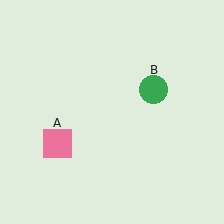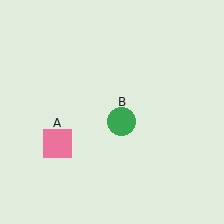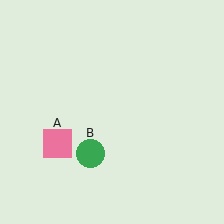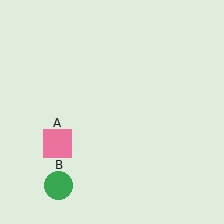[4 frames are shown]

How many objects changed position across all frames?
1 object changed position: green circle (object B).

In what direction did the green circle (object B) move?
The green circle (object B) moved down and to the left.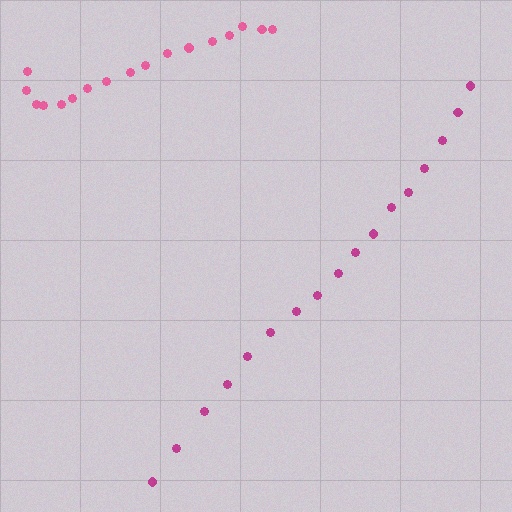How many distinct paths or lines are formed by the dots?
There are 2 distinct paths.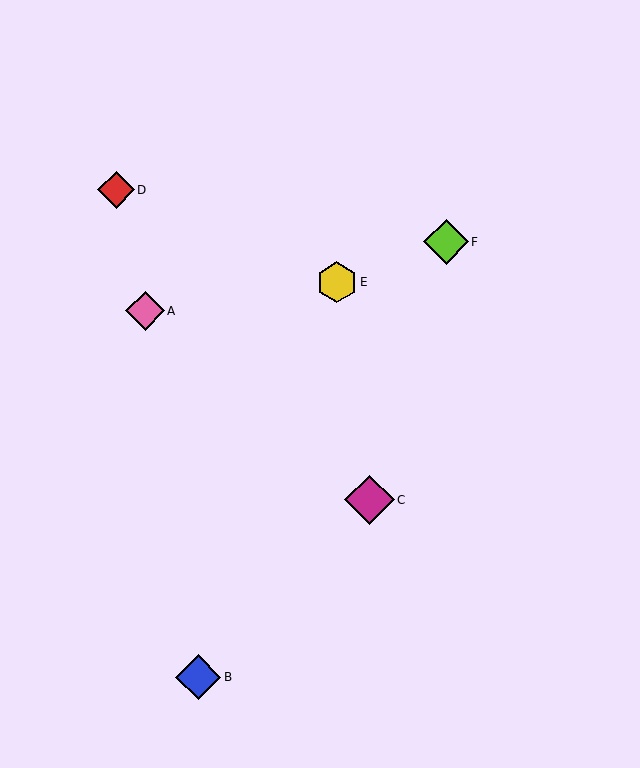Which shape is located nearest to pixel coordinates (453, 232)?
The lime diamond (labeled F) at (446, 242) is nearest to that location.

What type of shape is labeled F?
Shape F is a lime diamond.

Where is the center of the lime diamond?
The center of the lime diamond is at (446, 242).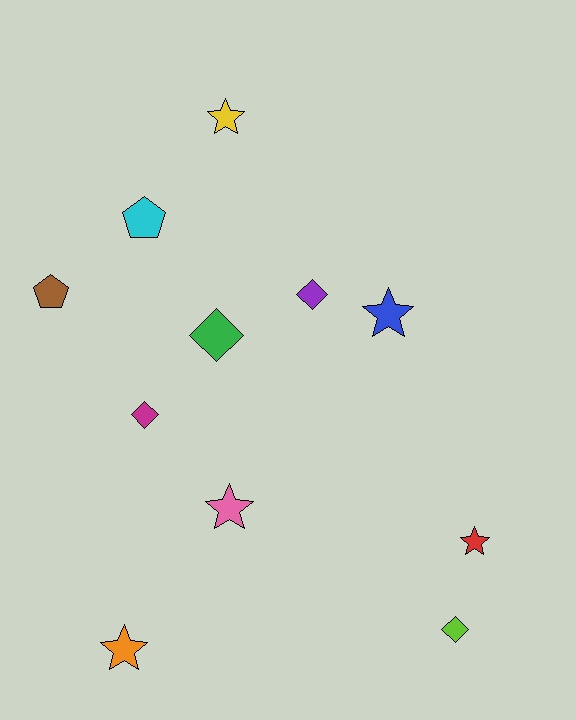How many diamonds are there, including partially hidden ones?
There are 4 diamonds.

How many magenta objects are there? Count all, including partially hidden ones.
There is 1 magenta object.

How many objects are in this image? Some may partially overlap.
There are 11 objects.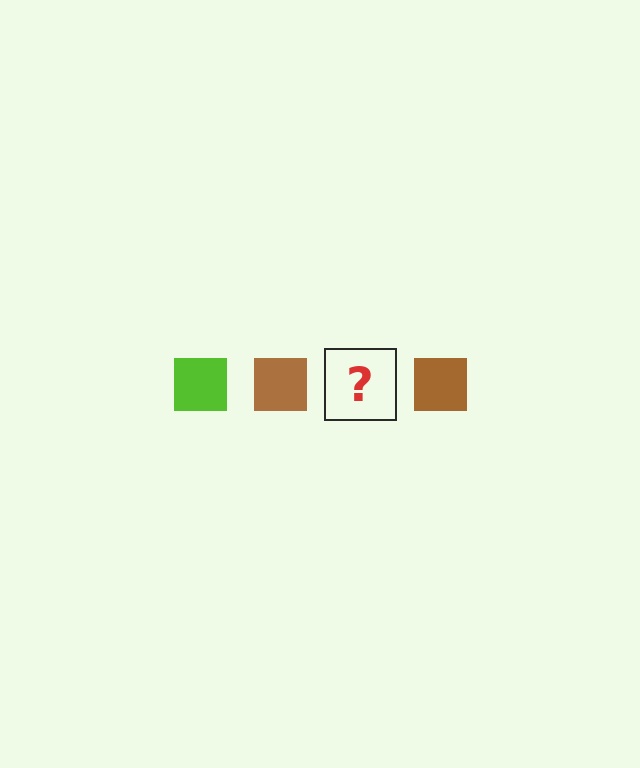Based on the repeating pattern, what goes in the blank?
The blank should be a lime square.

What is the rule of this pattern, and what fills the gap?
The rule is that the pattern cycles through lime, brown squares. The gap should be filled with a lime square.